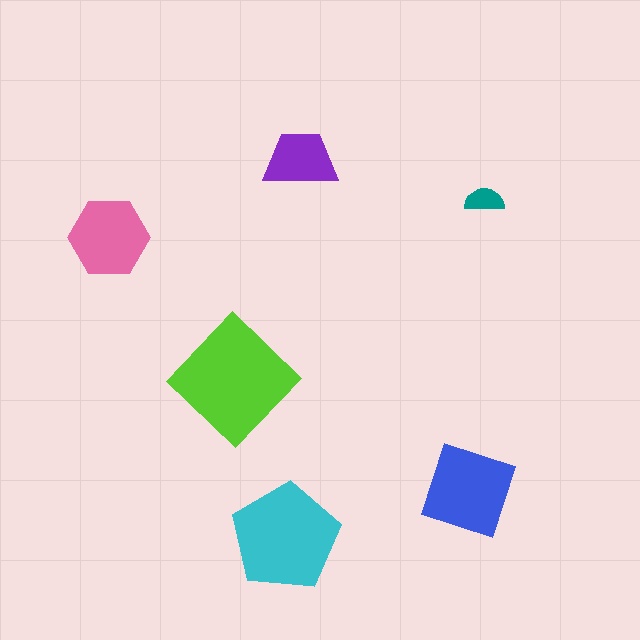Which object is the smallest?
The teal semicircle.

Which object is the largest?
The lime diamond.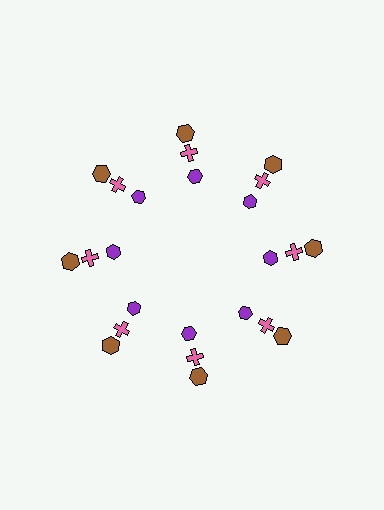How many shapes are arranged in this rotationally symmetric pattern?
There are 24 shapes, arranged in 8 groups of 3.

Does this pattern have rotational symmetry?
Yes, this pattern has 8-fold rotational symmetry. It looks the same after rotating 45 degrees around the center.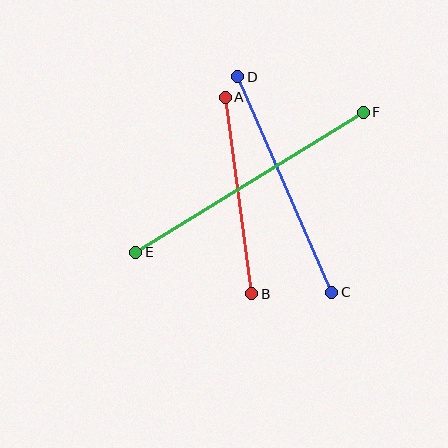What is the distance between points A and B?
The distance is approximately 198 pixels.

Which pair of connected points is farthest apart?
Points E and F are farthest apart.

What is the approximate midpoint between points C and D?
The midpoint is at approximately (285, 185) pixels.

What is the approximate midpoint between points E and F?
The midpoint is at approximately (249, 182) pixels.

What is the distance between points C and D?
The distance is approximately 235 pixels.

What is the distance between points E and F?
The distance is approximately 267 pixels.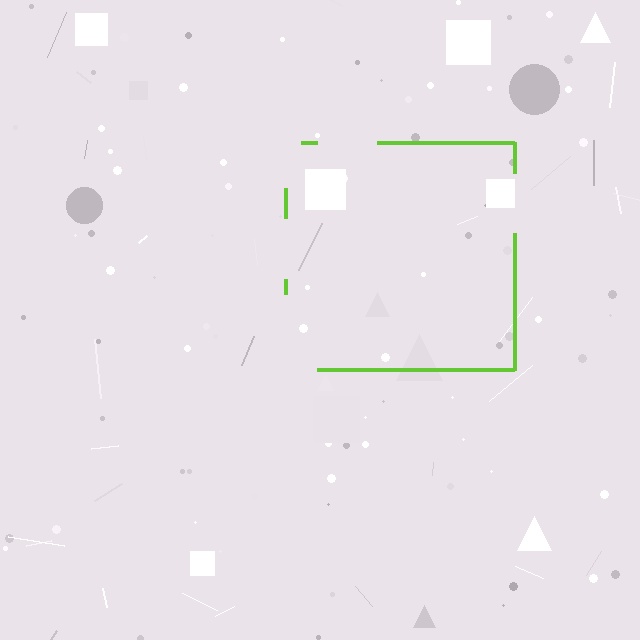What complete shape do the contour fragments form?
The contour fragments form a square.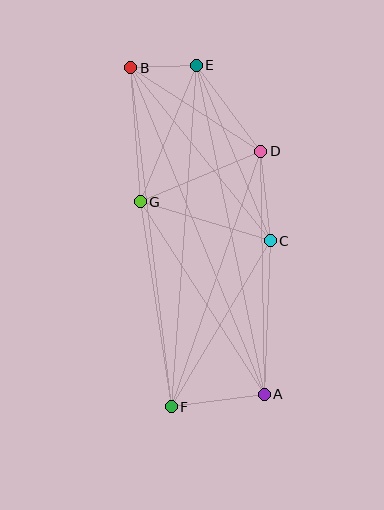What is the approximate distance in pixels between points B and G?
The distance between B and G is approximately 134 pixels.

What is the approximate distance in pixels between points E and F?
The distance between E and F is approximately 343 pixels.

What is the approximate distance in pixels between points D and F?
The distance between D and F is approximately 271 pixels.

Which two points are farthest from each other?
Points A and B are farthest from each other.